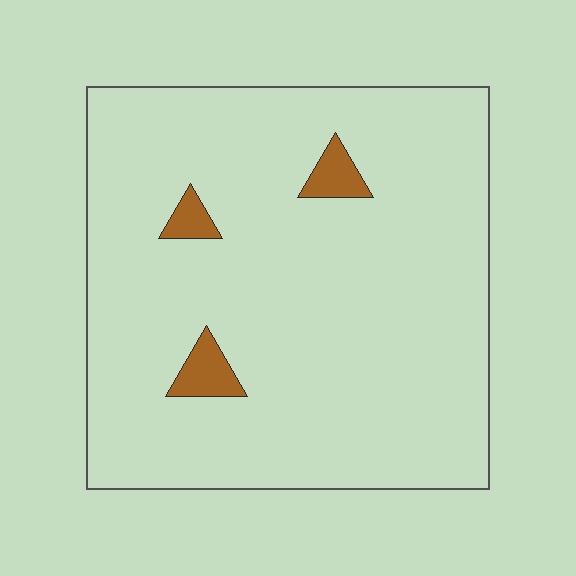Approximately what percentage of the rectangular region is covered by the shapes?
Approximately 5%.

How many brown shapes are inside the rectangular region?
3.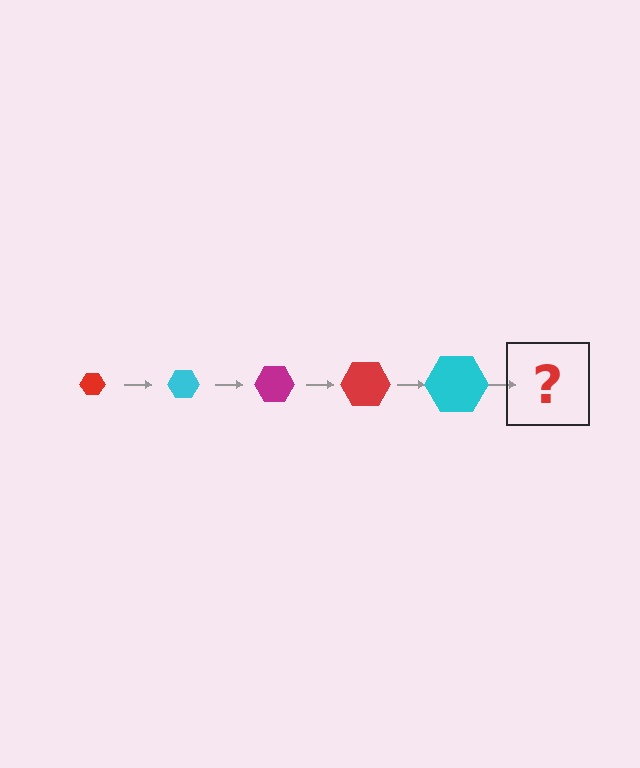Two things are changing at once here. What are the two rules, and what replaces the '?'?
The two rules are that the hexagon grows larger each step and the color cycles through red, cyan, and magenta. The '?' should be a magenta hexagon, larger than the previous one.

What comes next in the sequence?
The next element should be a magenta hexagon, larger than the previous one.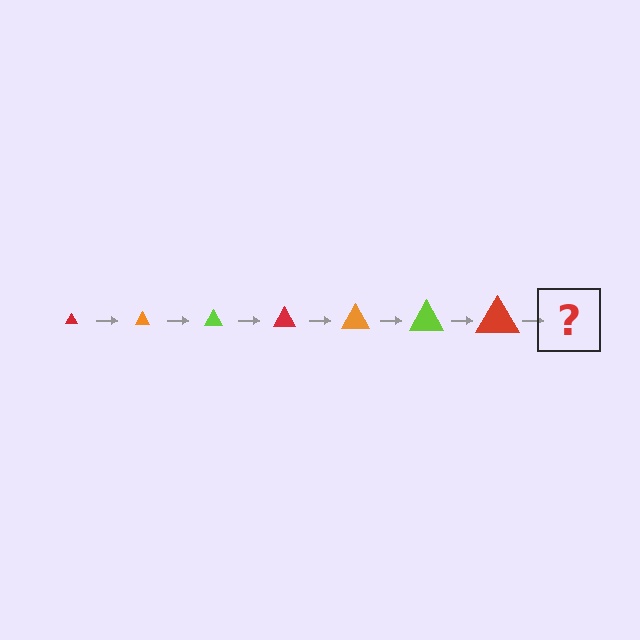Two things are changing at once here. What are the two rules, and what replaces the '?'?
The two rules are that the triangle grows larger each step and the color cycles through red, orange, and lime. The '?' should be an orange triangle, larger than the previous one.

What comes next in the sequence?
The next element should be an orange triangle, larger than the previous one.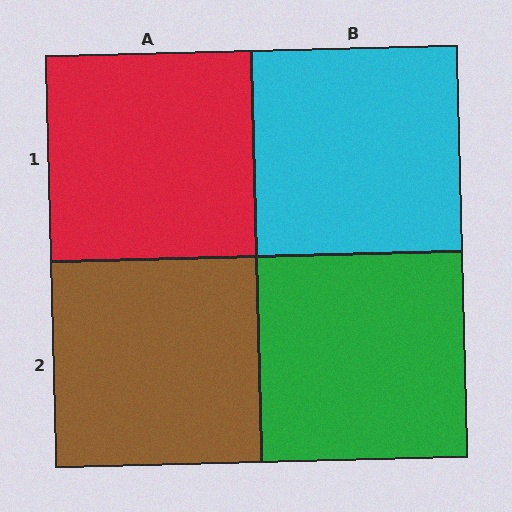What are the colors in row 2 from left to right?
Brown, green.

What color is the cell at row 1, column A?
Red.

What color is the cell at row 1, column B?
Cyan.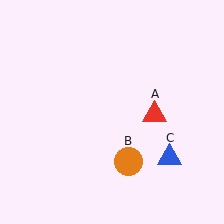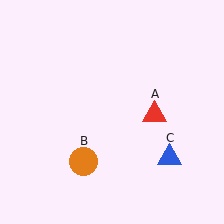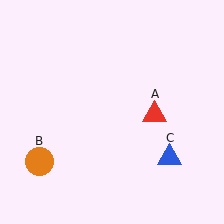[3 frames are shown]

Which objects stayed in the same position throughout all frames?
Red triangle (object A) and blue triangle (object C) remained stationary.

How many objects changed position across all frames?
1 object changed position: orange circle (object B).